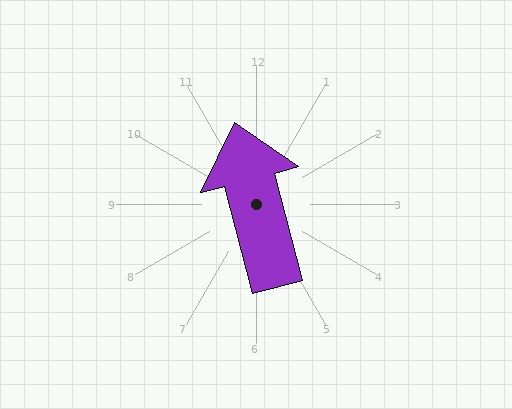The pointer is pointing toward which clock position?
Roughly 12 o'clock.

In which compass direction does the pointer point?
North.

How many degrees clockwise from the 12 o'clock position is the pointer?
Approximately 345 degrees.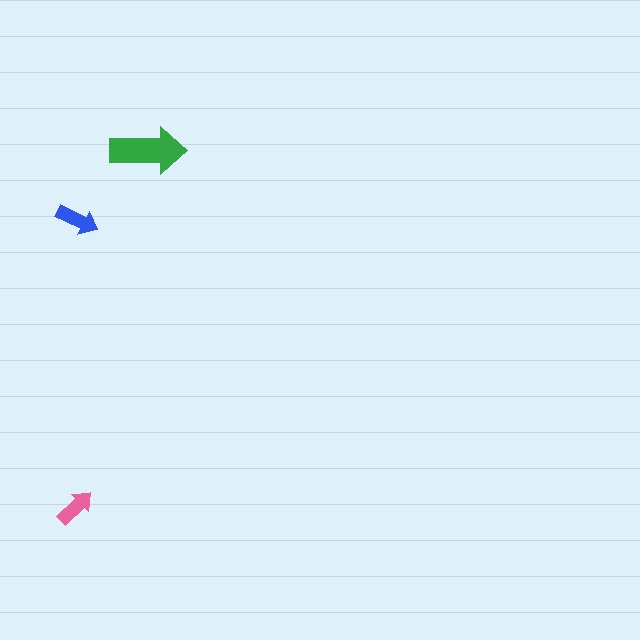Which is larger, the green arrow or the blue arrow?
The green one.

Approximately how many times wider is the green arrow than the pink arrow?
About 2 times wider.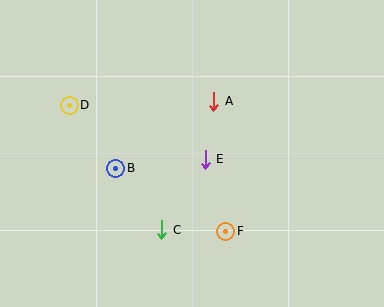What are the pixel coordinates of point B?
Point B is at (116, 168).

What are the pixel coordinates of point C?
Point C is at (162, 230).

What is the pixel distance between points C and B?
The distance between C and B is 77 pixels.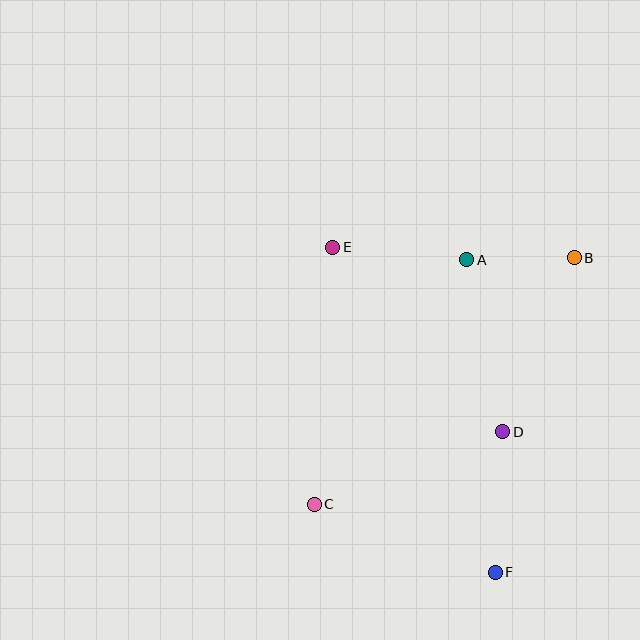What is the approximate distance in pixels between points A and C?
The distance between A and C is approximately 288 pixels.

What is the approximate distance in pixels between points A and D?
The distance between A and D is approximately 176 pixels.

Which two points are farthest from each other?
Points E and F are farthest from each other.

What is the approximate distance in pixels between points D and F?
The distance between D and F is approximately 141 pixels.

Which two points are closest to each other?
Points A and B are closest to each other.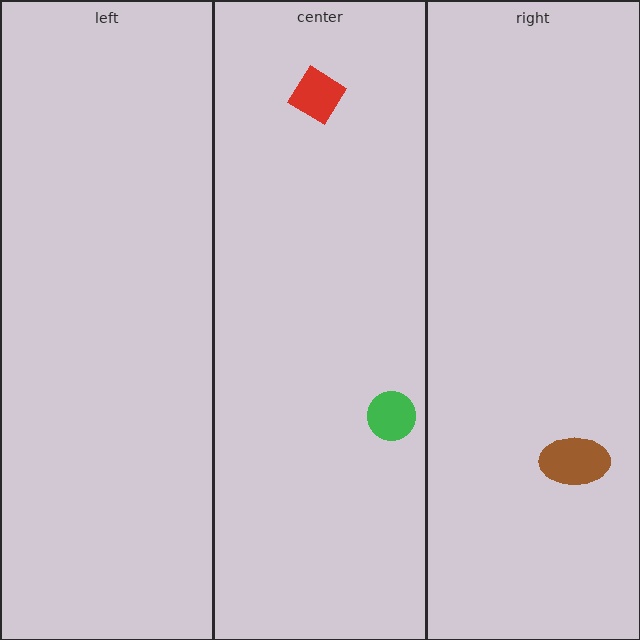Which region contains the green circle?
The center region.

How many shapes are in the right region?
1.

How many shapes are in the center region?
2.